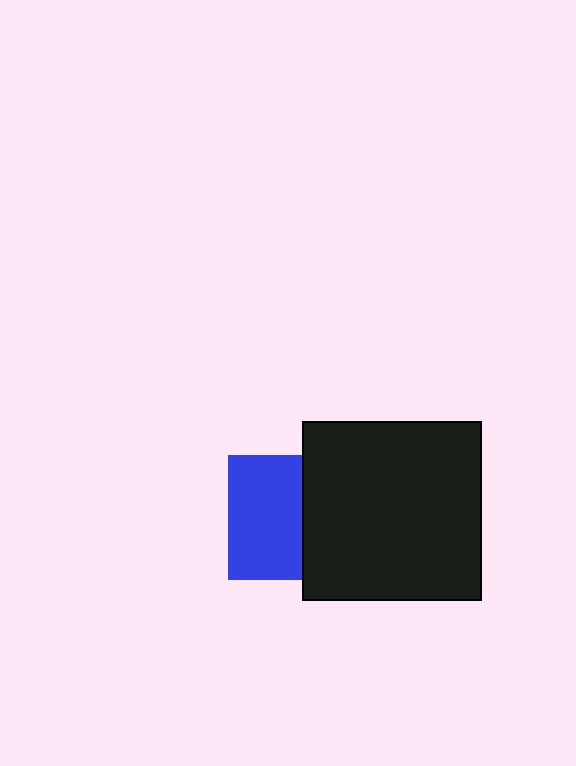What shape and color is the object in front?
The object in front is a black square.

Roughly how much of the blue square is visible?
About half of it is visible (roughly 60%).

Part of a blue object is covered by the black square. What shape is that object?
It is a square.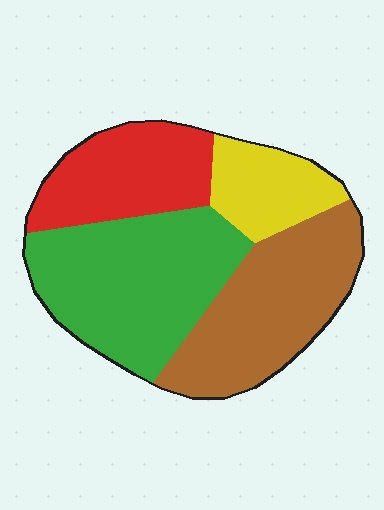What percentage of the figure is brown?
Brown covers roughly 30% of the figure.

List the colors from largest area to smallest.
From largest to smallest: green, brown, red, yellow.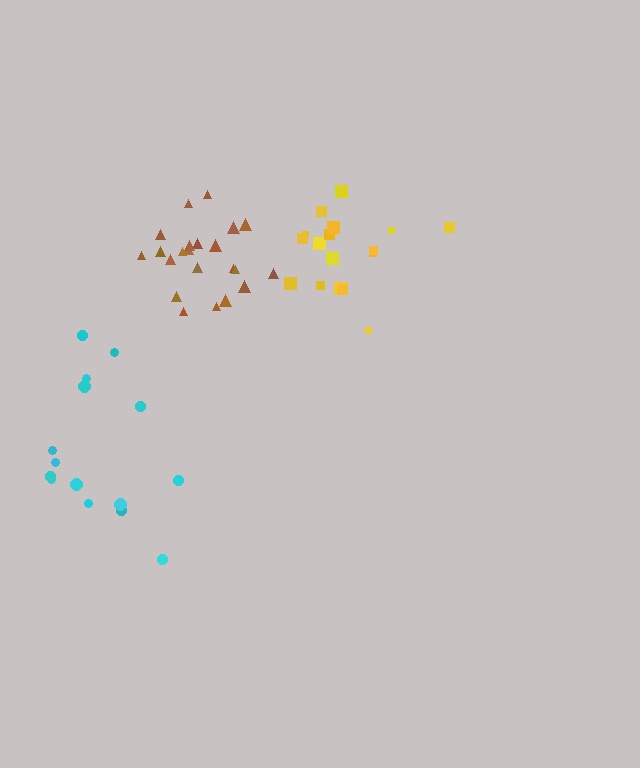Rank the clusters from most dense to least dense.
brown, yellow, cyan.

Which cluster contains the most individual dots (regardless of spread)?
Brown (22).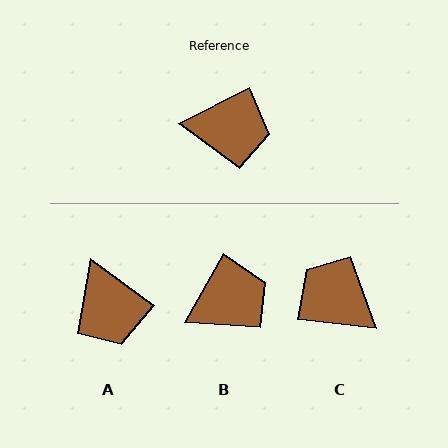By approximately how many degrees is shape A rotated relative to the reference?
Approximately 63 degrees clockwise.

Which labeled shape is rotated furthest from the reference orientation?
C, about 147 degrees away.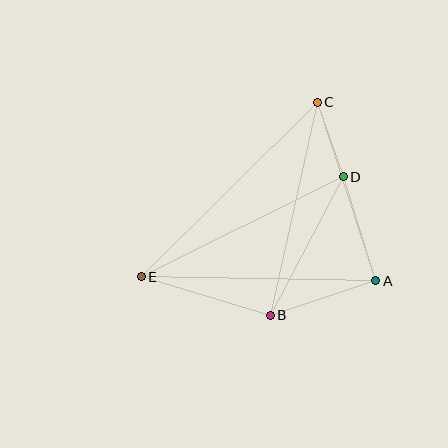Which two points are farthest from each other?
Points C and E are farthest from each other.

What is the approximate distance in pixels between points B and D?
The distance between B and D is approximately 156 pixels.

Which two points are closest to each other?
Points C and D are closest to each other.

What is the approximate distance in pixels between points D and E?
The distance between D and E is approximately 225 pixels.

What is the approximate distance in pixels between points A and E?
The distance between A and E is approximately 235 pixels.